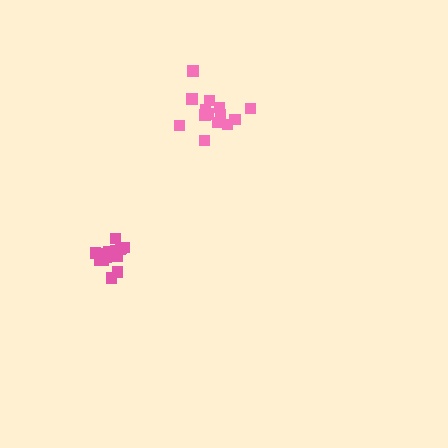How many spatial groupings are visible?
There are 2 spatial groupings.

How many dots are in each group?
Group 1: 15 dots, Group 2: 14 dots (29 total).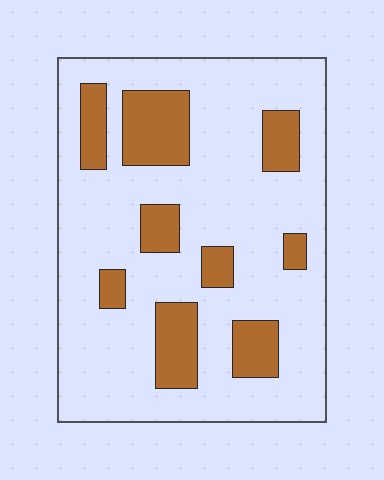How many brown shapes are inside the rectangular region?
9.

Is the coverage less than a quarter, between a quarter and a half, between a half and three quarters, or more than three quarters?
Less than a quarter.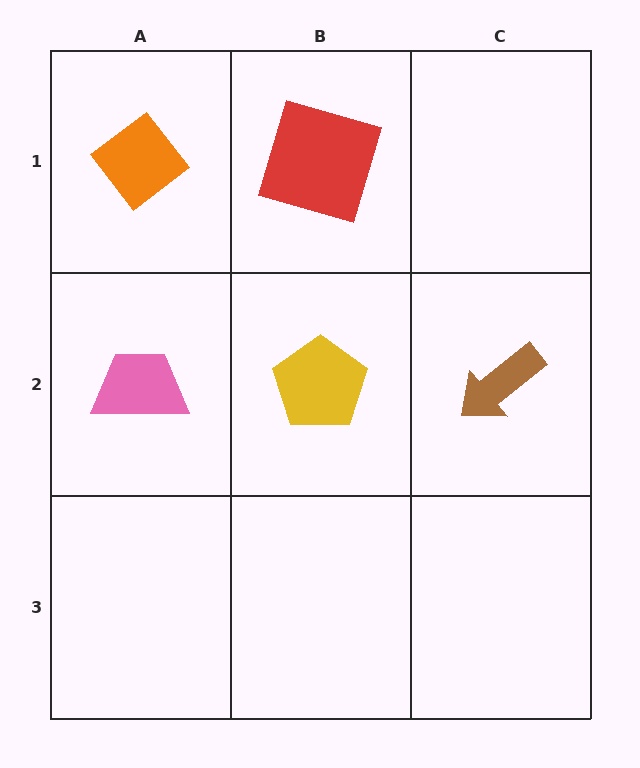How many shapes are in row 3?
0 shapes.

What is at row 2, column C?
A brown arrow.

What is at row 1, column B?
A red square.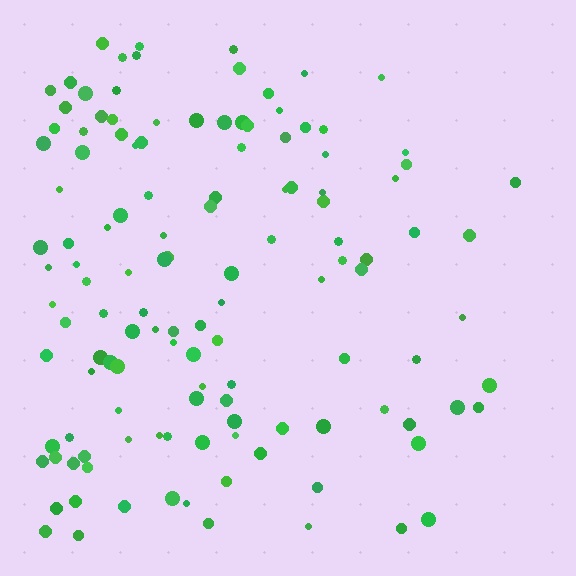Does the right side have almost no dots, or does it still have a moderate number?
Still a moderate number, just noticeably fewer than the left.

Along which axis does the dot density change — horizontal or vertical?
Horizontal.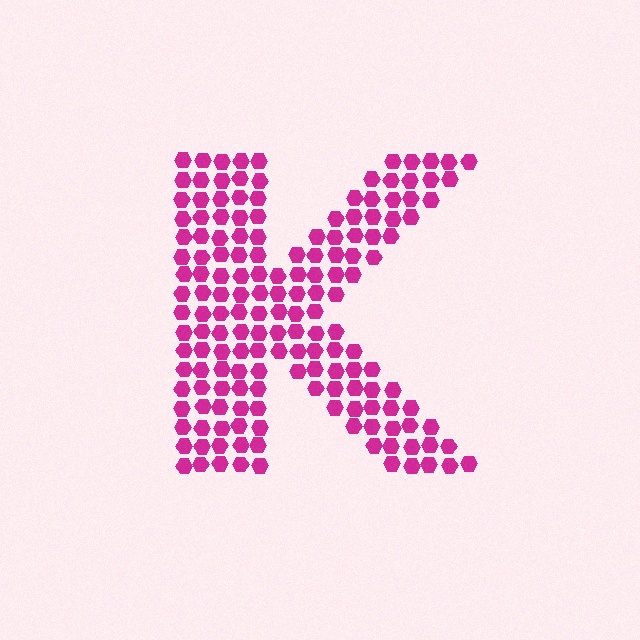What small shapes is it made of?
It is made of small hexagons.